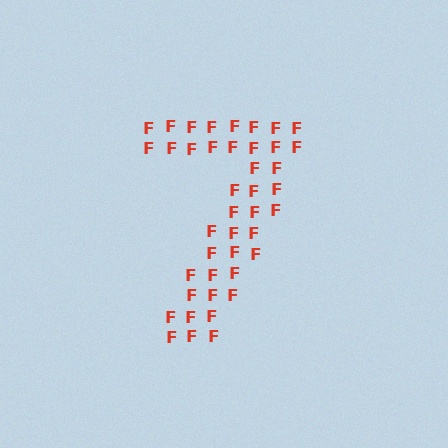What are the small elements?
The small elements are letter F's.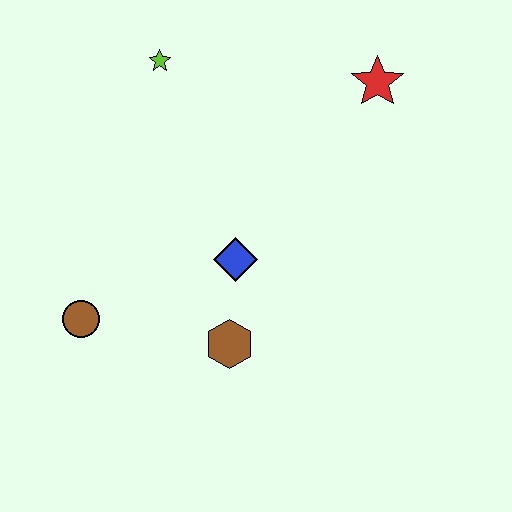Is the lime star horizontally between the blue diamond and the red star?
No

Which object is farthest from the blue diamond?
The red star is farthest from the blue diamond.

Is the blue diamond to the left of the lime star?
No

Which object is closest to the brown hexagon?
The blue diamond is closest to the brown hexagon.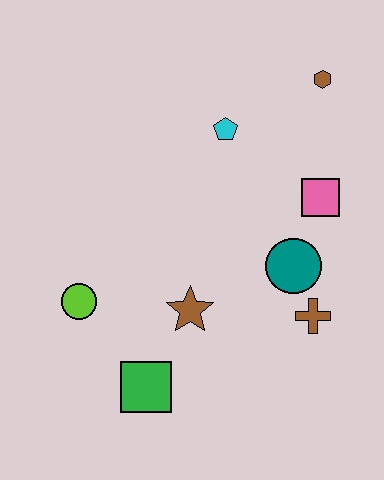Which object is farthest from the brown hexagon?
The green square is farthest from the brown hexagon.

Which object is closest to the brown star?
The green square is closest to the brown star.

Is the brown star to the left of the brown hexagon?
Yes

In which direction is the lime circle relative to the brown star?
The lime circle is to the left of the brown star.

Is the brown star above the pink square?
No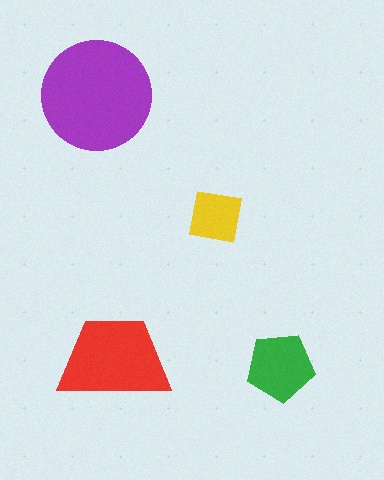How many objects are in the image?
There are 4 objects in the image.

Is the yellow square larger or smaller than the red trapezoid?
Smaller.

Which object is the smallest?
The yellow square.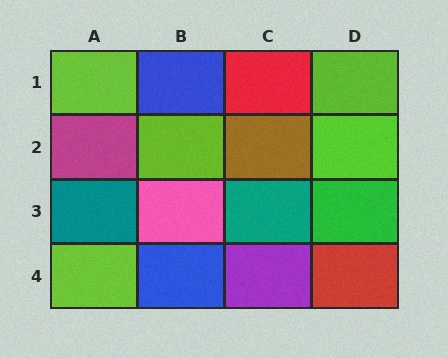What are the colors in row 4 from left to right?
Lime, blue, purple, red.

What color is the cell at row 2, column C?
Brown.